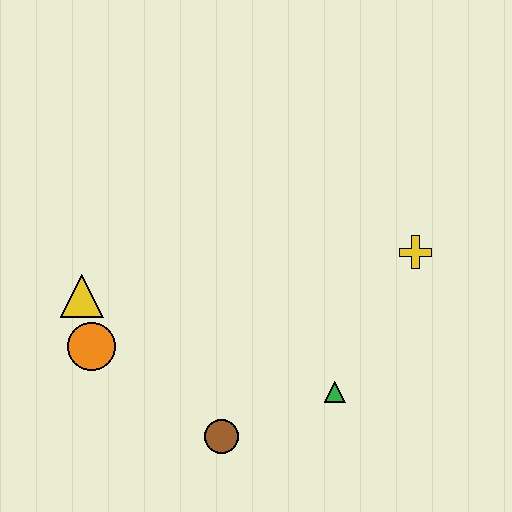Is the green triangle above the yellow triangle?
No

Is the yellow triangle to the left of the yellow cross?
Yes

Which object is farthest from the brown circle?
The yellow cross is farthest from the brown circle.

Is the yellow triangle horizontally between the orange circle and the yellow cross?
No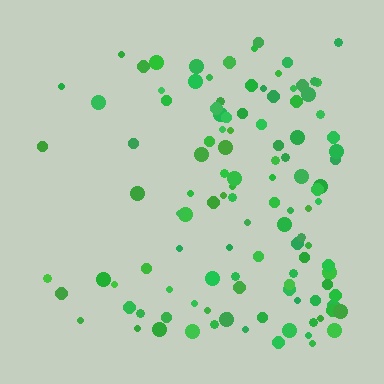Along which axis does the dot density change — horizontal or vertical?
Horizontal.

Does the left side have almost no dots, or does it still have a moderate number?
Still a moderate number, just noticeably fewer than the right.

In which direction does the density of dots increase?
From left to right, with the right side densest.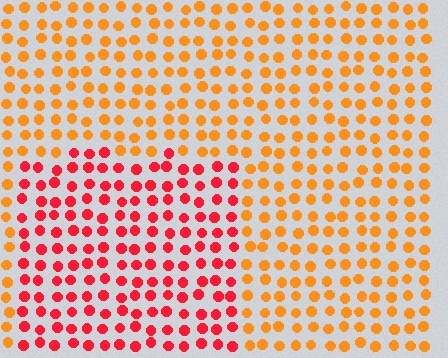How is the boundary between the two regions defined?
The boundary is defined purely by a slight shift in hue (about 39 degrees). Spacing, size, and orientation are identical on both sides.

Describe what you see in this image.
The image is filled with small orange elements in a uniform arrangement. A rectangle-shaped region is visible where the elements are tinted to a slightly different hue, forming a subtle color boundary.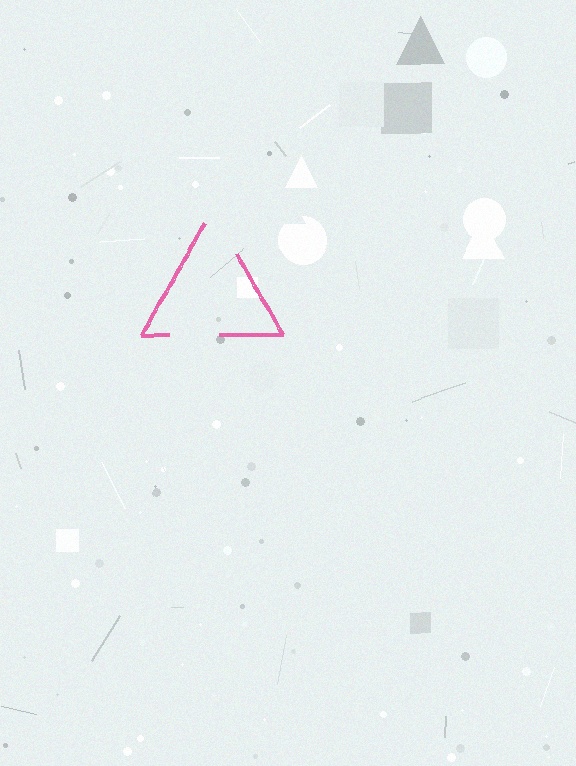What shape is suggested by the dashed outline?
The dashed outline suggests a triangle.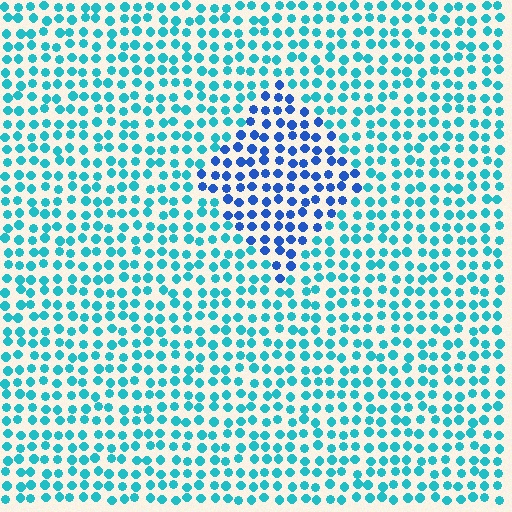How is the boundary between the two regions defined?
The boundary is defined purely by a slight shift in hue (about 38 degrees). Spacing, size, and orientation are identical on both sides.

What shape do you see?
I see a diamond.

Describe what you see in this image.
The image is filled with small cyan elements in a uniform arrangement. A diamond-shaped region is visible where the elements are tinted to a slightly different hue, forming a subtle color boundary.